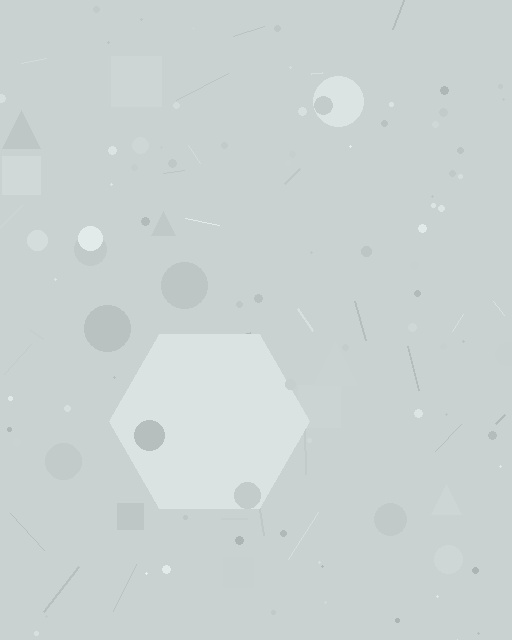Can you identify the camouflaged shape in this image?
The camouflaged shape is a hexagon.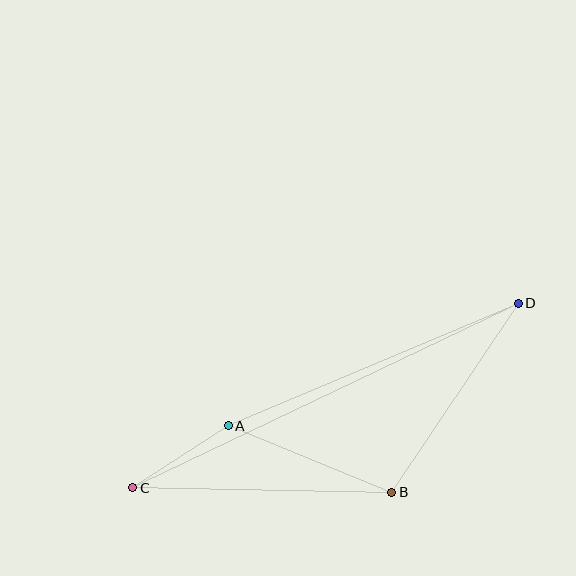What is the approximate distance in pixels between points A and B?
The distance between A and B is approximately 176 pixels.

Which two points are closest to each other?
Points A and C are closest to each other.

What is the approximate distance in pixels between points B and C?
The distance between B and C is approximately 259 pixels.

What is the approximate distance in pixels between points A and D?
The distance between A and D is approximately 315 pixels.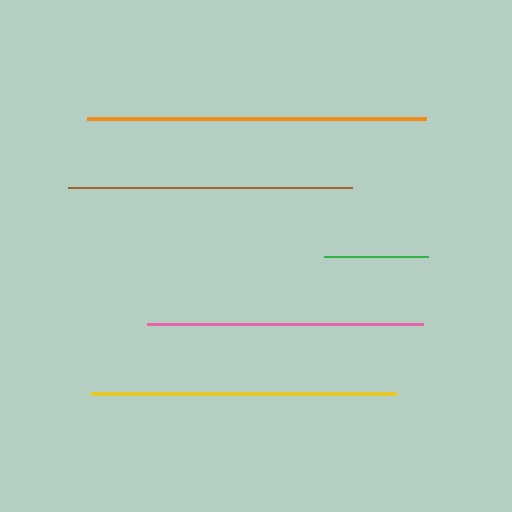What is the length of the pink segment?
The pink segment is approximately 276 pixels long.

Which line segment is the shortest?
The green line is the shortest at approximately 104 pixels.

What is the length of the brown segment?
The brown segment is approximately 283 pixels long.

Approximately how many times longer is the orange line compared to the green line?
The orange line is approximately 3.3 times the length of the green line.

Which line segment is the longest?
The orange line is the longest at approximately 339 pixels.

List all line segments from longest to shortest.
From longest to shortest: orange, yellow, brown, pink, green.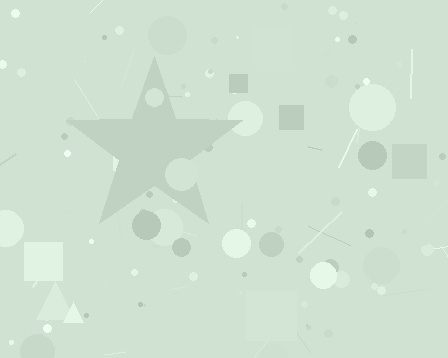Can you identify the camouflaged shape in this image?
The camouflaged shape is a star.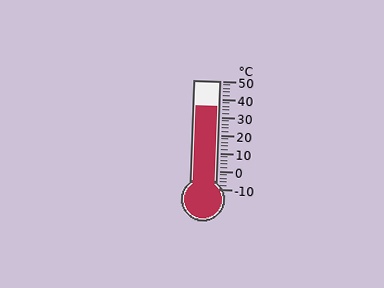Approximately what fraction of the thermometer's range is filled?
The thermometer is filled to approximately 75% of its range.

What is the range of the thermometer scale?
The thermometer scale ranges from -10°C to 50°C.